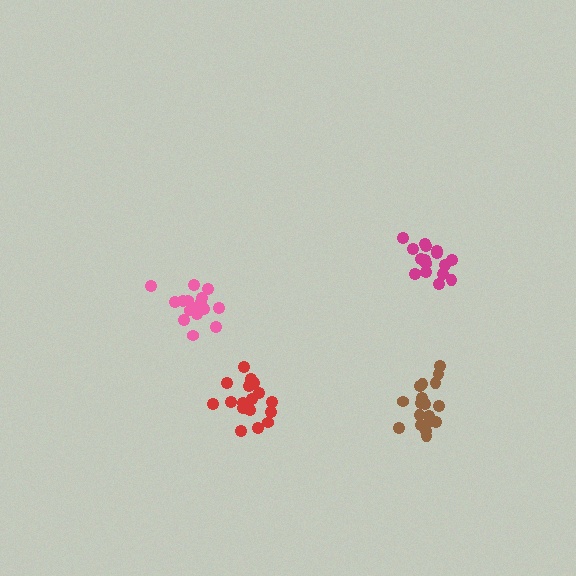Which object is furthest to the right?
The magenta cluster is rightmost.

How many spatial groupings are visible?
There are 4 spatial groupings.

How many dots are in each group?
Group 1: 18 dots, Group 2: 16 dots, Group 3: 17 dots, Group 4: 16 dots (67 total).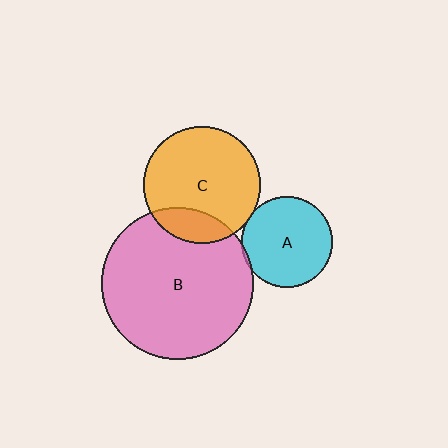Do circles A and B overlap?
Yes.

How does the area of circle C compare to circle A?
Approximately 1.7 times.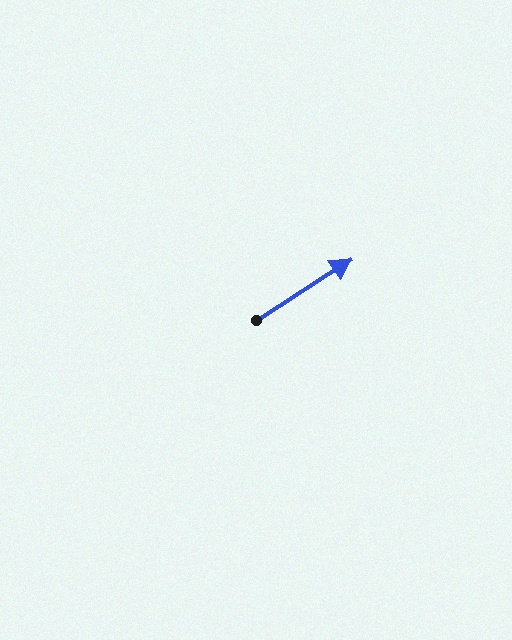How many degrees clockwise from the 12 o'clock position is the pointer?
Approximately 57 degrees.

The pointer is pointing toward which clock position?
Roughly 2 o'clock.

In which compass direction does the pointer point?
Northeast.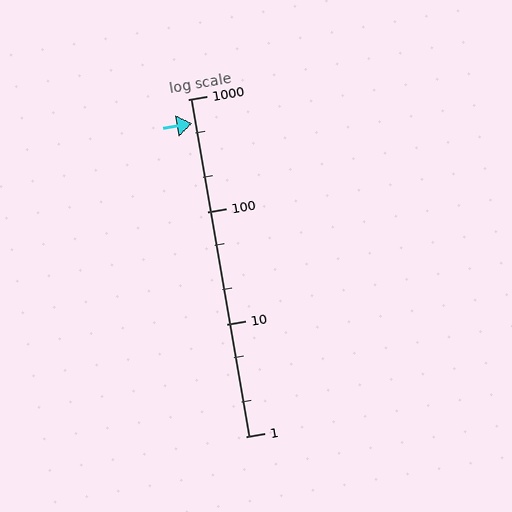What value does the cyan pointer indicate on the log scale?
The pointer indicates approximately 610.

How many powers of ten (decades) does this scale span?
The scale spans 3 decades, from 1 to 1000.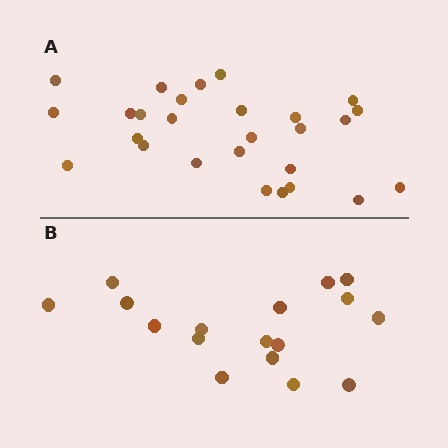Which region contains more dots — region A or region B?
Region A (the top region) has more dots.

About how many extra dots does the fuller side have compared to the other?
Region A has roughly 10 or so more dots than region B.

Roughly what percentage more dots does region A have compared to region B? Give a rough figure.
About 60% more.